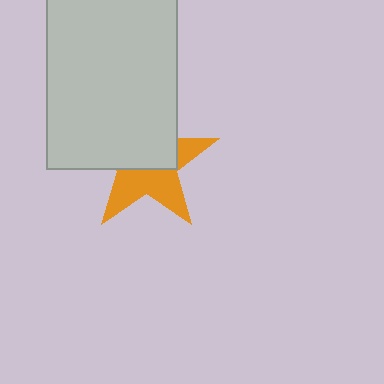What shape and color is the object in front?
The object in front is a light gray rectangle.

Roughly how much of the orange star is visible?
About half of it is visible (roughly 49%).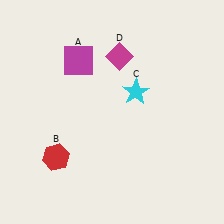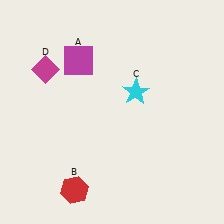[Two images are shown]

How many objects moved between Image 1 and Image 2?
2 objects moved between the two images.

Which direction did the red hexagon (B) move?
The red hexagon (B) moved down.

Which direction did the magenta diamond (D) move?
The magenta diamond (D) moved left.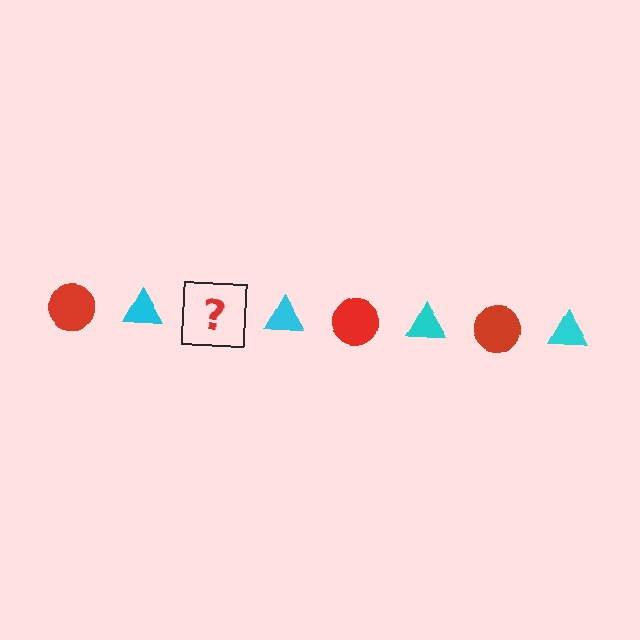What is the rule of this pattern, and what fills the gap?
The rule is that the pattern alternates between red circle and cyan triangle. The gap should be filled with a red circle.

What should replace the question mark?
The question mark should be replaced with a red circle.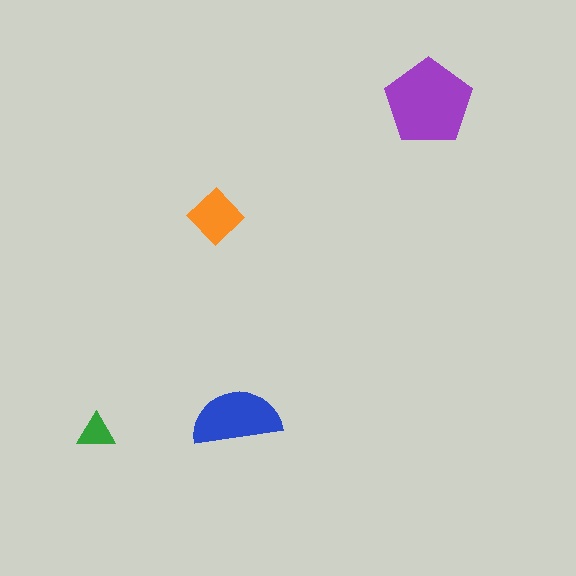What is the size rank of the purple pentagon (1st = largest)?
1st.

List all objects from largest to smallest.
The purple pentagon, the blue semicircle, the orange diamond, the green triangle.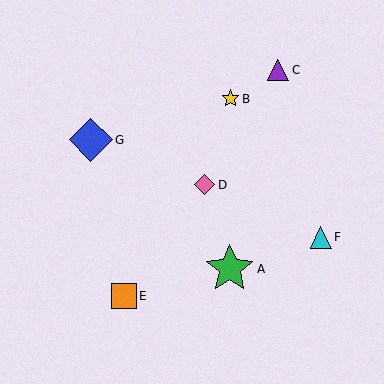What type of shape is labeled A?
Shape A is a green star.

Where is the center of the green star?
The center of the green star is at (230, 269).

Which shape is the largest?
The green star (labeled A) is the largest.